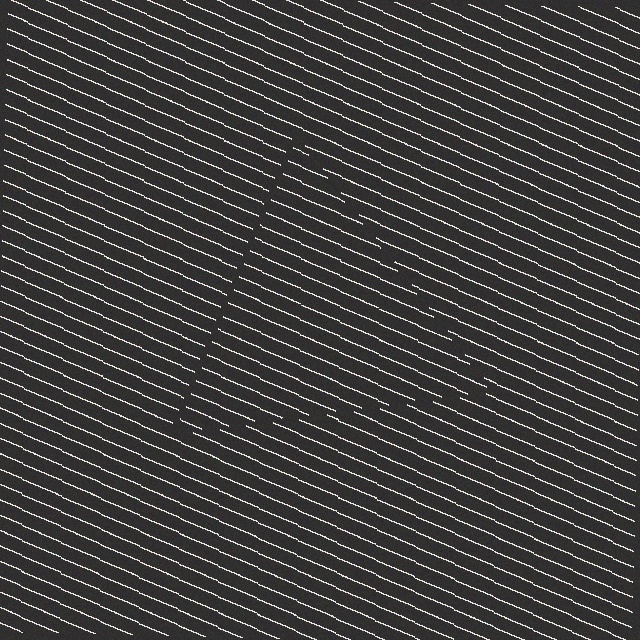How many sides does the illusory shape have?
3 sides — the line-ends trace a triangle.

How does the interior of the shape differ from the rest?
The interior of the shape contains the same grating, shifted by half a period — the contour is defined by the phase discontinuity where line-ends from the inner and outer gratings abut.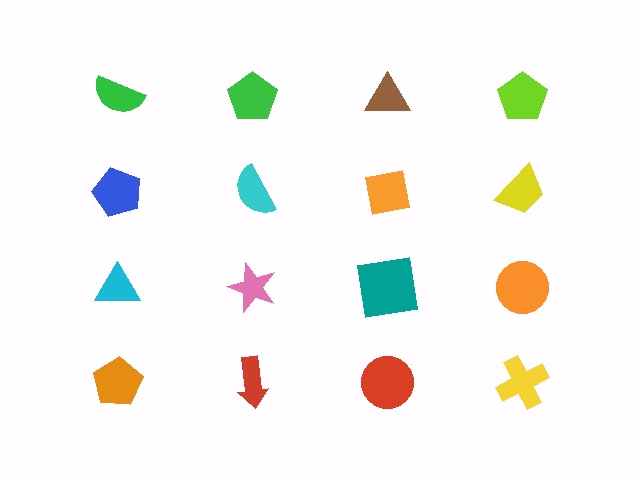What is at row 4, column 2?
A red arrow.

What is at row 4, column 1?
An orange pentagon.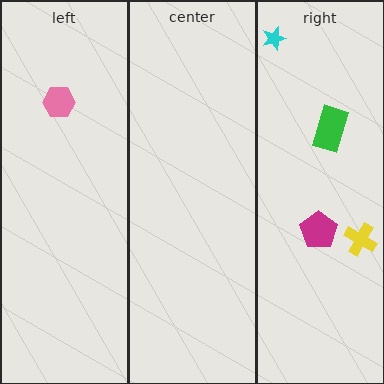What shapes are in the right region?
The cyan star, the yellow cross, the magenta pentagon, the green rectangle.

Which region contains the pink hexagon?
The left region.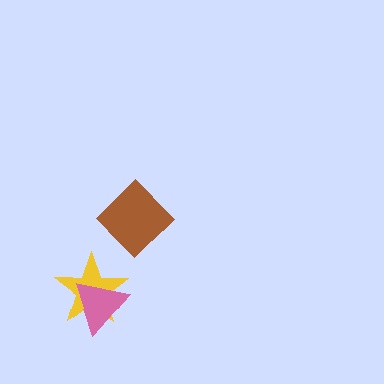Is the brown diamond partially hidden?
No, no other shape covers it.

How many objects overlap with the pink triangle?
1 object overlaps with the pink triangle.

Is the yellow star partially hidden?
Yes, it is partially covered by another shape.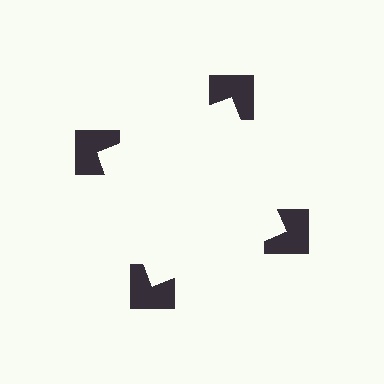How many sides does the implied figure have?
4 sides.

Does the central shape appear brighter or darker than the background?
It typically appears slightly brighter than the background, even though no actual brightness change is drawn.